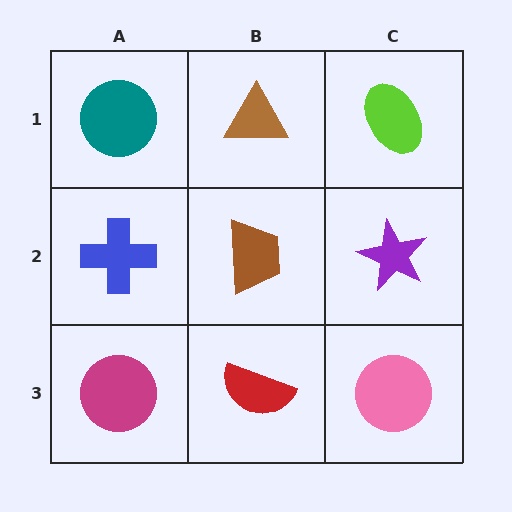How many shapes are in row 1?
3 shapes.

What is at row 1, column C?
A lime ellipse.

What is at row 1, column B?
A brown triangle.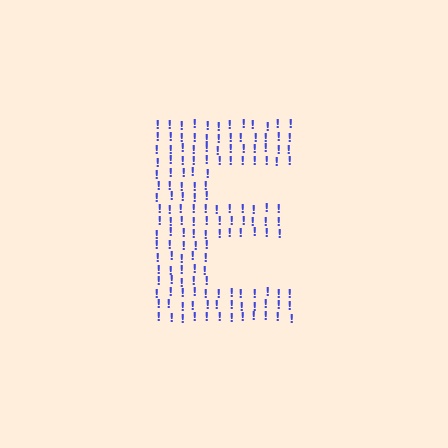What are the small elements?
The small elements are exclamation marks.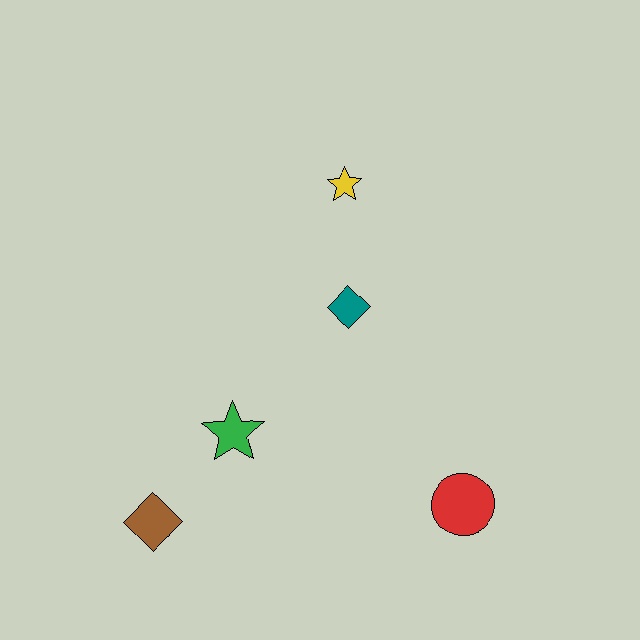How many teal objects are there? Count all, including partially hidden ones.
There is 1 teal object.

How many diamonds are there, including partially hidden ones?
There are 2 diamonds.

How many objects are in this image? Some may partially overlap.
There are 5 objects.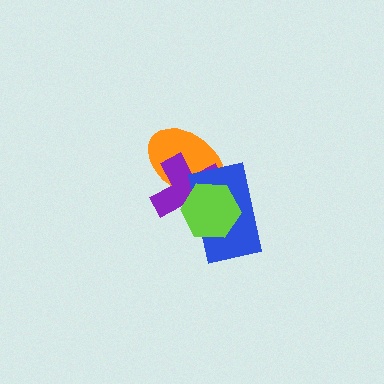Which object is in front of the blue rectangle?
The lime hexagon is in front of the blue rectangle.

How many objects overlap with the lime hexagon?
3 objects overlap with the lime hexagon.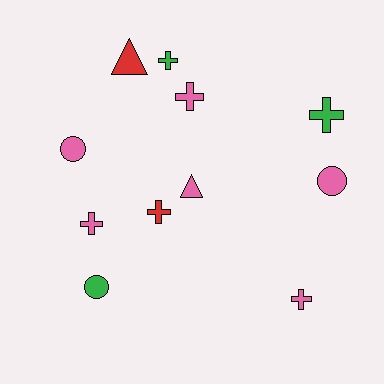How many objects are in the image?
There are 11 objects.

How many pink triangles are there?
There is 1 pink triangle.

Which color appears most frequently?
Pink, with 6 objects.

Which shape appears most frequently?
Cross, with 6 objects.